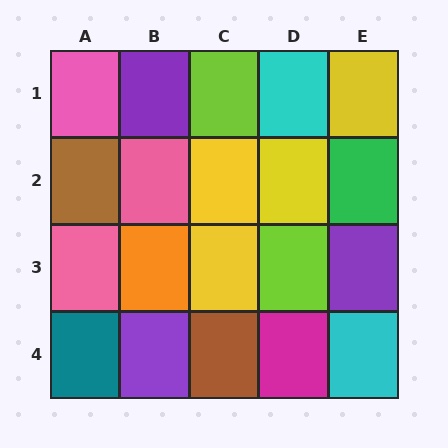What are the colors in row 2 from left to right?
Brown, pink, yellow, yellow, green.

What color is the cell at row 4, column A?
Teal.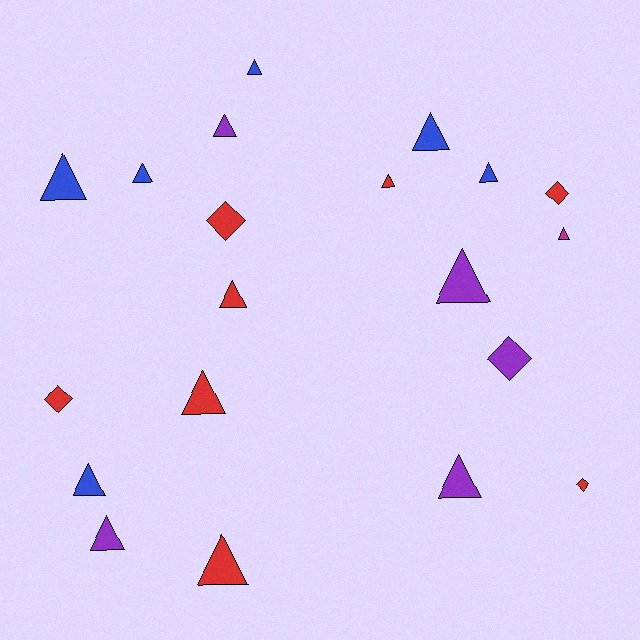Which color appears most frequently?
Red, with 8 objects.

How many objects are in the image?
There are 20 objects.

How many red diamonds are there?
There are 4 red diamonds.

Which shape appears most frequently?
Triangle, with 15 objects.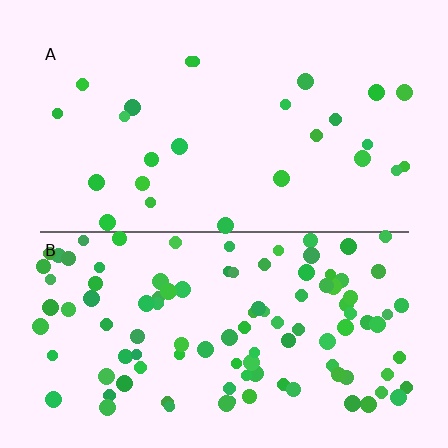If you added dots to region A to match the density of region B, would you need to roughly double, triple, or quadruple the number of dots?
Approximately quadruple.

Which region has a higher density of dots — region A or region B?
B (the bottom).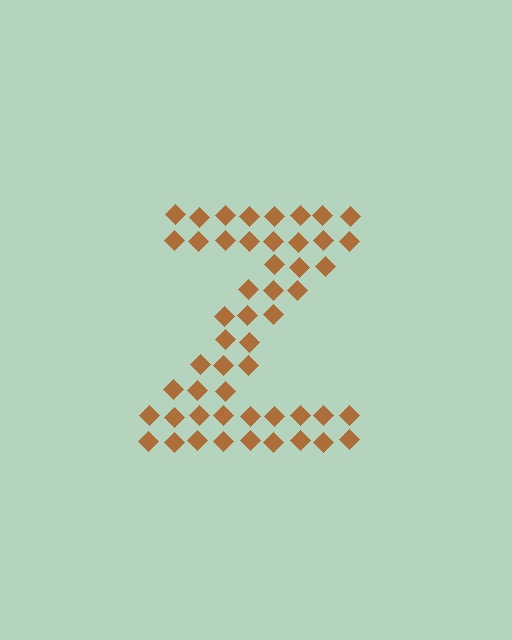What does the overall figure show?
The overall figure shows the letter Z.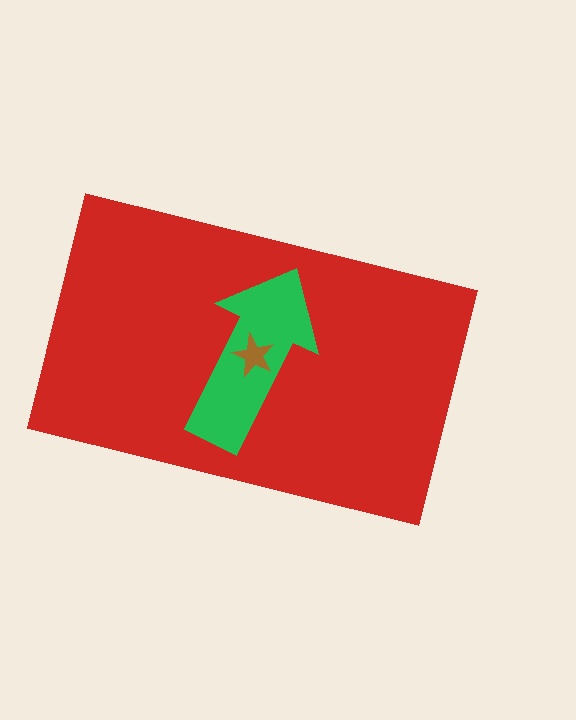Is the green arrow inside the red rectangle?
Yes.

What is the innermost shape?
The brown star.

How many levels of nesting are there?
3.